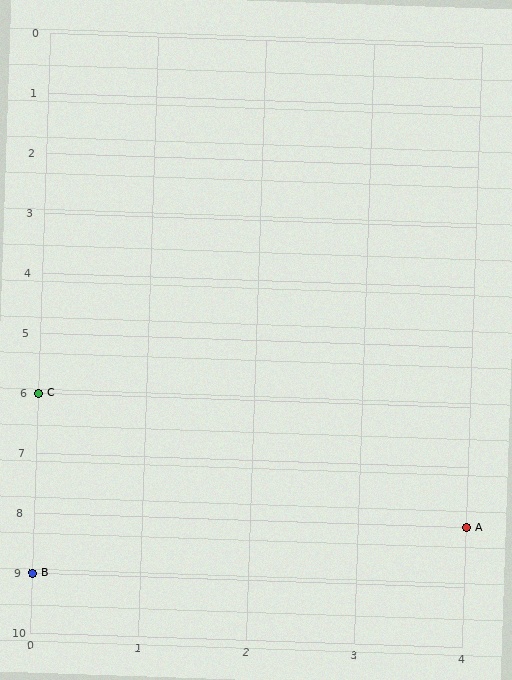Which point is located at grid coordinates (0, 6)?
Point C is at (0, 6).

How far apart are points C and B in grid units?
Points C and B are 3 rows apart.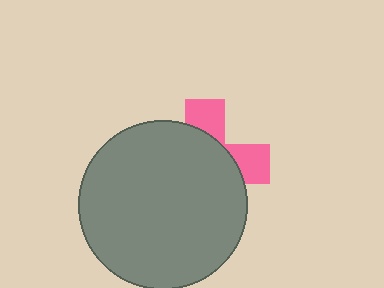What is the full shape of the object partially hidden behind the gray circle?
The partially hidden object is a pink cross.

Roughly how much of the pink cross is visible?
A small part of it is visible (roughly 30%).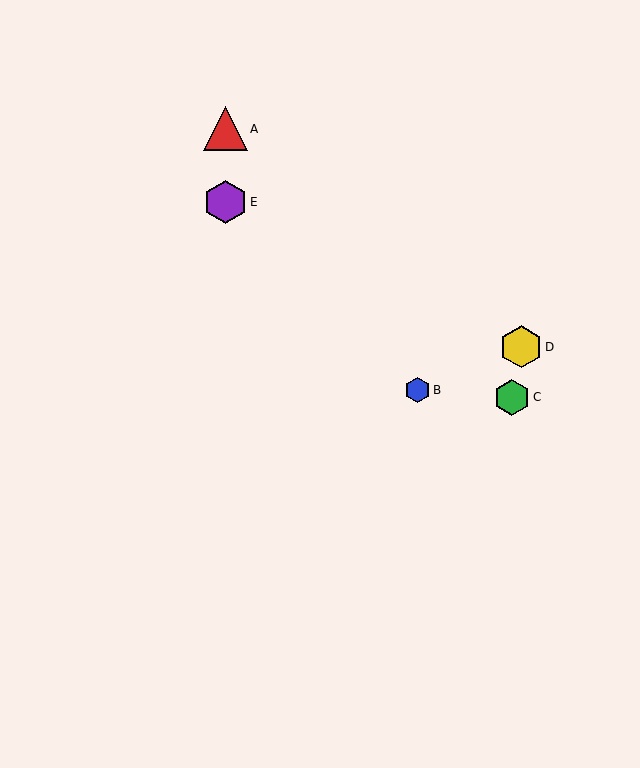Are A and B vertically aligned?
No, A is at x≈226 and B is at x≈417.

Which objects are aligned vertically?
Objects A, E are aligned vertically.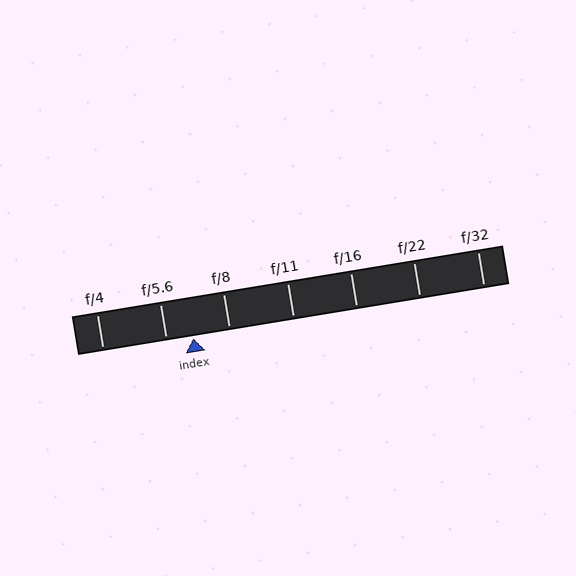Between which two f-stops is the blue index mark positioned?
The index mark is between f/5.6 and f/8.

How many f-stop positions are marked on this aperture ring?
There are 7 f-stop positions marked.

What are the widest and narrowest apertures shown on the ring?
The widest aperture shown is f/4 and the narrowest is f/32.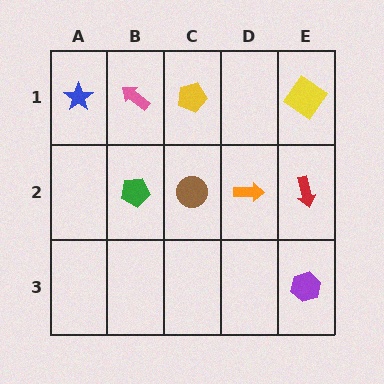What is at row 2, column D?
An orange arrow.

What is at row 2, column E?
A red arrow.